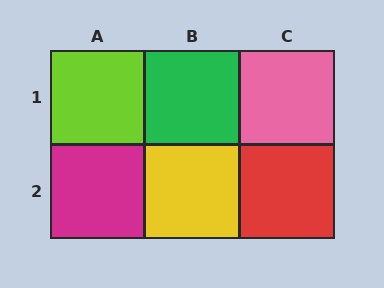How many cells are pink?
1 cell is pink.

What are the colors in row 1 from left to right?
Lime, green, pink.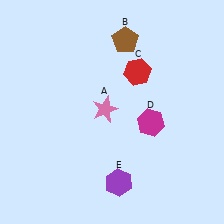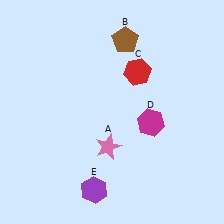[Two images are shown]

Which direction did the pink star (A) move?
The pink star (A) moved down.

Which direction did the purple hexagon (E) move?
The purple hexagon (E) moved left.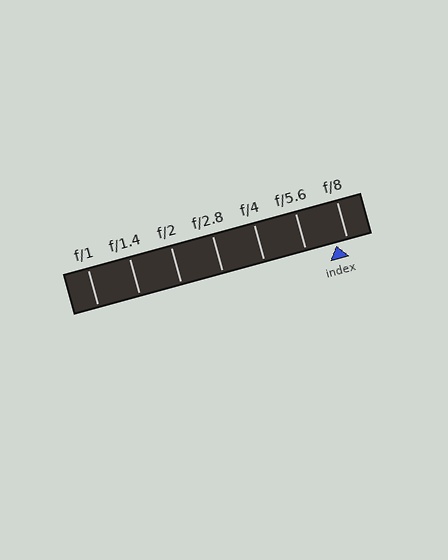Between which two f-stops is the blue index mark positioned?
The index mark is between f/5.6 and f/8.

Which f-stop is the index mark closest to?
The index mark is closest to f/8.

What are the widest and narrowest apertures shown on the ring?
The widest aperture shown is f/1 and the narrowest is f/8.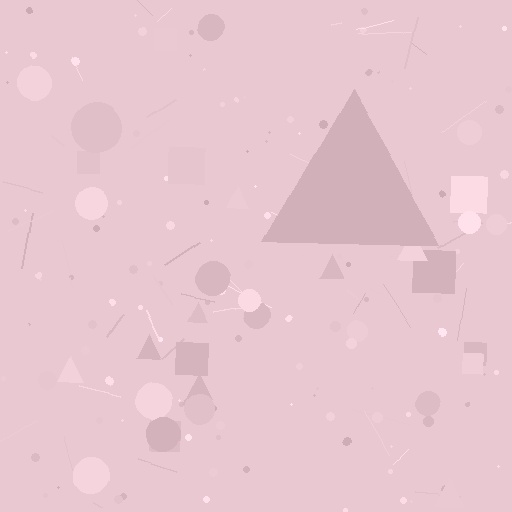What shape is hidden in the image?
A triangle is hidden in the image.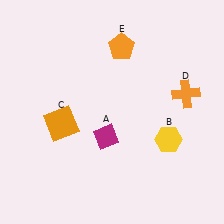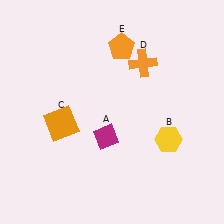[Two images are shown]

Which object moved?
The orange cross (D) moved left.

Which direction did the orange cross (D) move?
The orange cross (D) moved left.